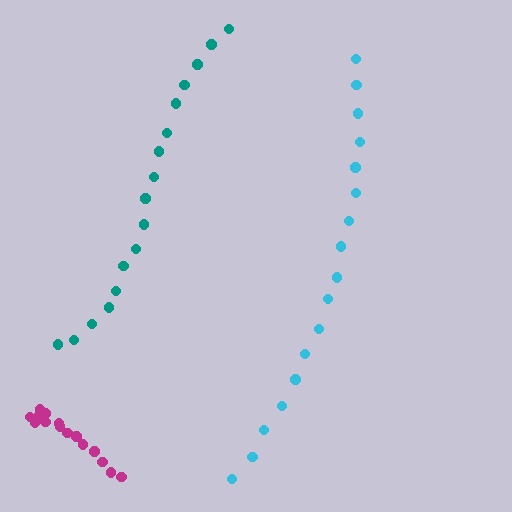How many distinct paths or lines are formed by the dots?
There are 3 distinct paths.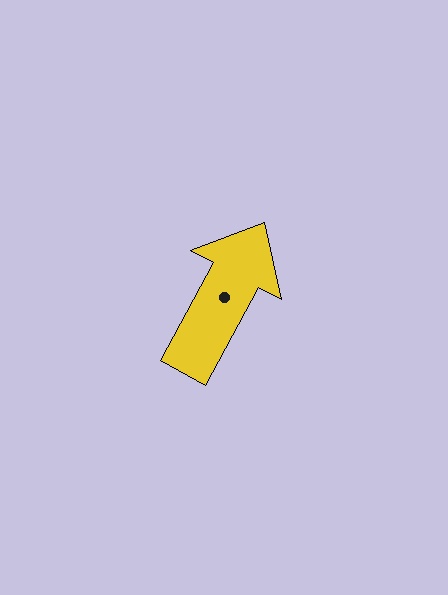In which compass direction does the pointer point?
Northeast.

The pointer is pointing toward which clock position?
Roughly 1 o'clock.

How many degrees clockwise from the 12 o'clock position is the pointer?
Approximately 28 degrees.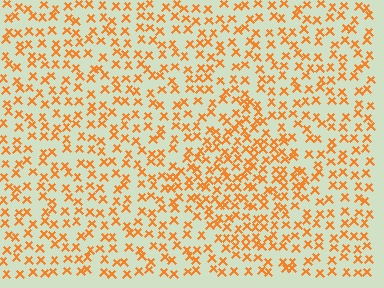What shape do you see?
I see a diamond.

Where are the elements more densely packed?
The elements are more densely packed inside the diamond boundary.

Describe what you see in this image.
The image contains small orange elements arranged at two different densities. A diamond-shaped region is visible where the elements are more densely packed than the surrounding area.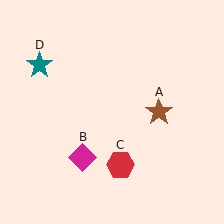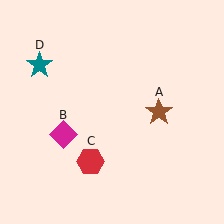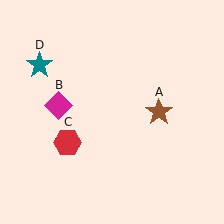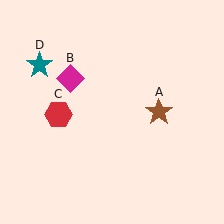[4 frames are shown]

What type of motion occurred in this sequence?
The magenta diamond (object B), red hexagon (object C) rotated clockwise around the center of the scene.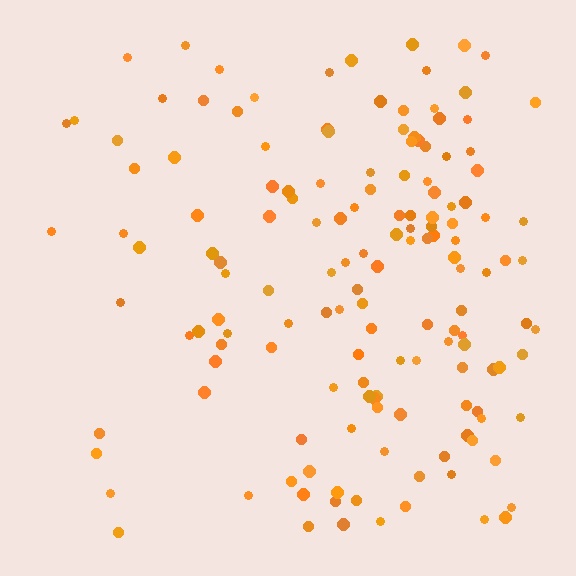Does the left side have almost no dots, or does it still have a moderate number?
Still a moderate number, just noticeably fewer than the right.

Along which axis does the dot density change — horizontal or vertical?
Horizontal.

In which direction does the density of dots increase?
From left to right, with the right side densest.